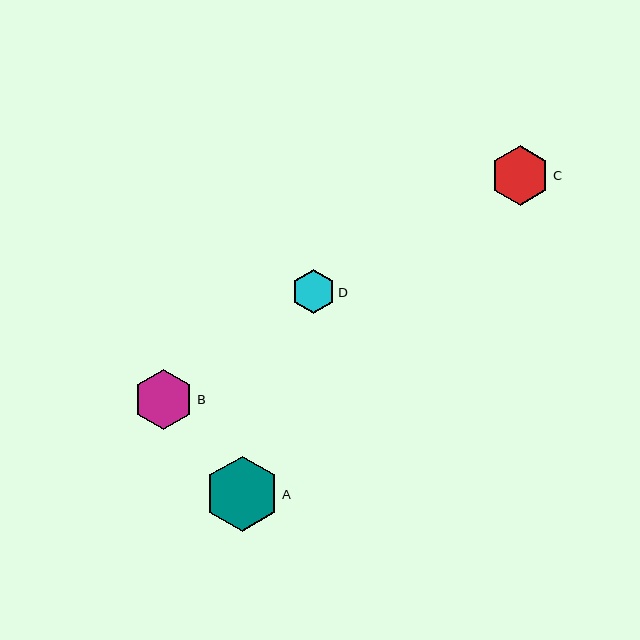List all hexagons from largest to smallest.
From largest to smallest: A, B, C, D.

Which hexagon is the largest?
Hexagon A is the largest with a size of approximately 75 pixels.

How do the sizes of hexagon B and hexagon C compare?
Hexagon B and hexagon C are approximately the same size.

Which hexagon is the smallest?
Hexagon D is the smallest with a size of approximately 44 pixels.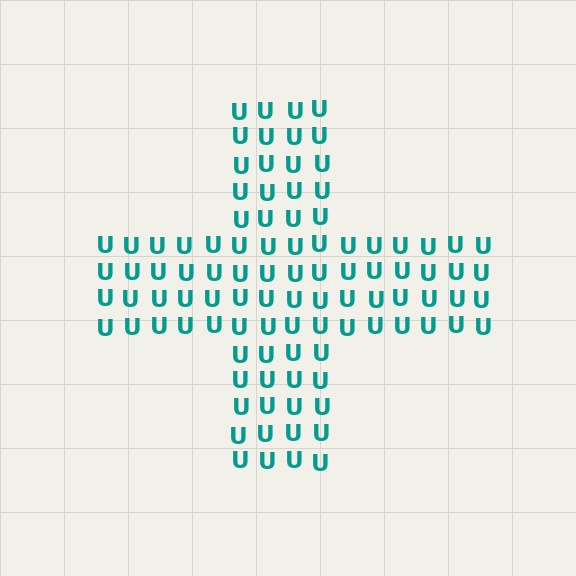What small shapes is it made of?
It is made of small letter U's.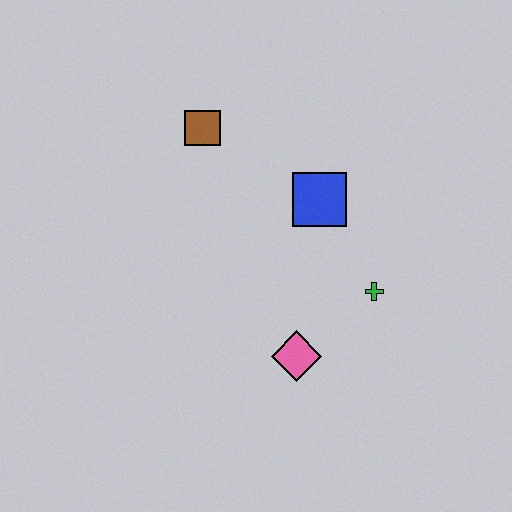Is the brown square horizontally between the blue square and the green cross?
No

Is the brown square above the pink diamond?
Yes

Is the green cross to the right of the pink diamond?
Yes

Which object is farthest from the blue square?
The pink diamond is farthest from the blue square.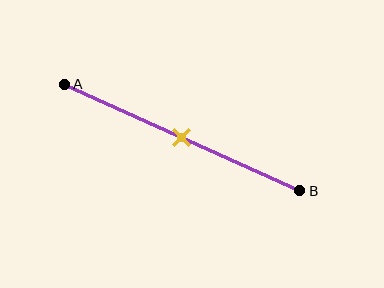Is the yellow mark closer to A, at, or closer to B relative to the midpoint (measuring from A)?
The yellow mark is approximately at the midpoint of segment AB.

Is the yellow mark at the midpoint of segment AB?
Yes, the mark is approximately at the midpoint.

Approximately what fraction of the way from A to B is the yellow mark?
The yellow mark is approximately 50% of the way from A to B.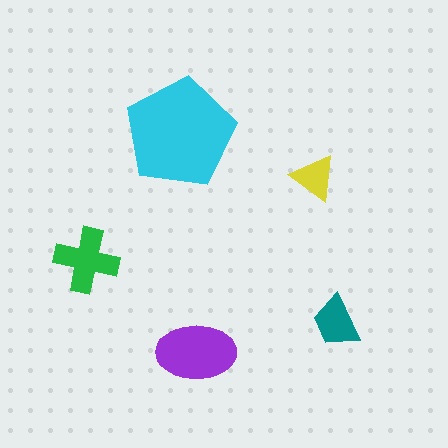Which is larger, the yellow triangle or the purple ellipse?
The purple ellipse.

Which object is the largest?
The cyan pentagon.